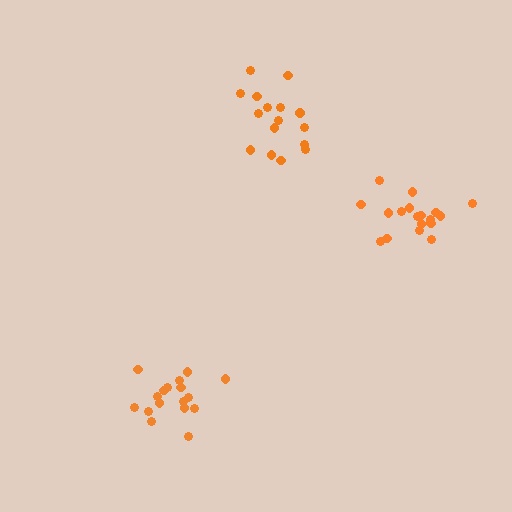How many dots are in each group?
Group 1: 17 dots, Group 2: 16 dots, Group 3: 19 dots (52 total).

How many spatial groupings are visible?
There are 3 spatial groupings.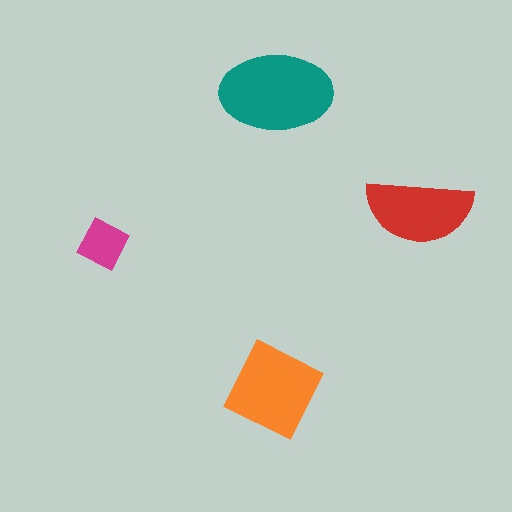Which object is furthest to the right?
The red semicircle is rightmost.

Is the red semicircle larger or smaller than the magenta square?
Larger.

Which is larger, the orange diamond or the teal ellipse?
The teal ellipse.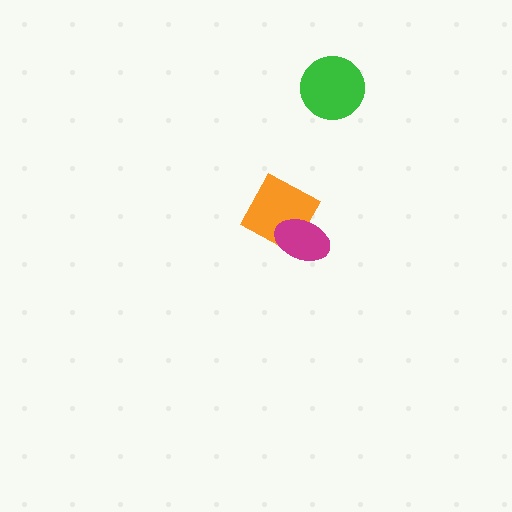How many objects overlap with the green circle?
0 objects overlap with the green circle.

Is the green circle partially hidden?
No, no other shape covers it.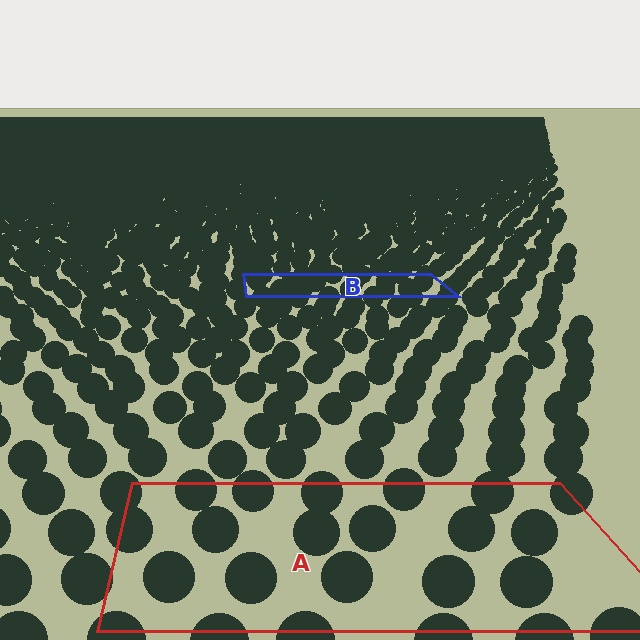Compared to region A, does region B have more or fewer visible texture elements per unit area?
Region B has more texture elements per unit area — they are packed more densely because it is farther away.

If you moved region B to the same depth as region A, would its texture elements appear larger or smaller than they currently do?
They would appear larger. At a closer depth, the same texture elements are projected at a bigger on-screen size.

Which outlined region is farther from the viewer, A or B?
Region B is farther from the viewer — the texture elements inside it appear smaller and more densely packed.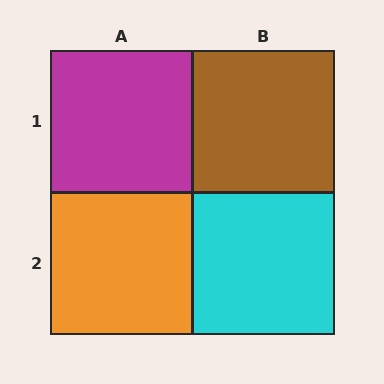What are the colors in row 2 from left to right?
Orange, cyan.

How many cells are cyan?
1 cell is cyan.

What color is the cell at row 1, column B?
Brown.